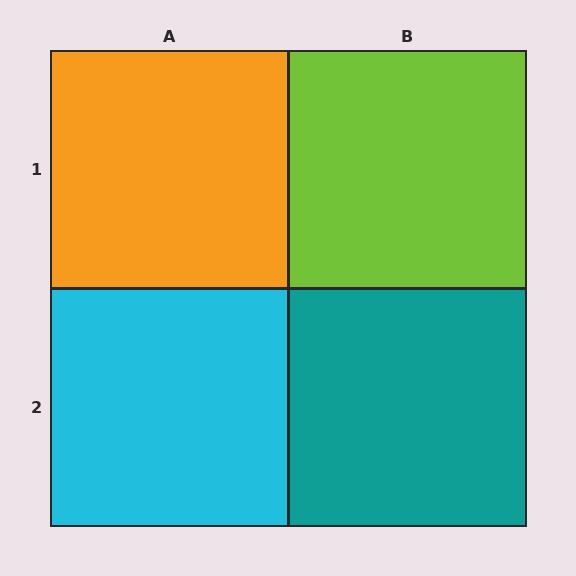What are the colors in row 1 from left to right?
Orange, lime.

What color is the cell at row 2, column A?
Cyan.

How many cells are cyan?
1 cell is cyan.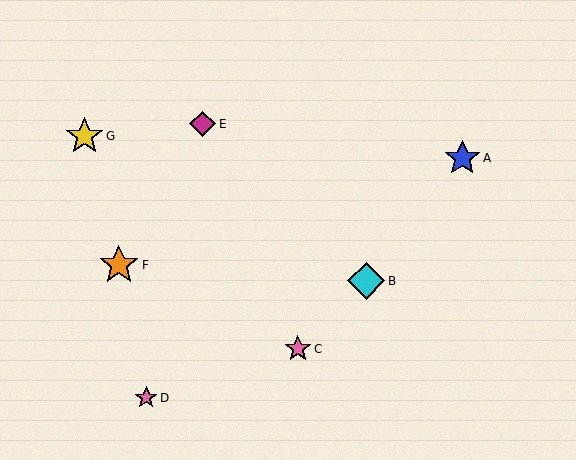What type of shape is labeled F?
Shape F is an orange star.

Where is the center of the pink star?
The center of the pink star is at (298, 349).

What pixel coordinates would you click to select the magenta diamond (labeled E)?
Click at (203, 124) to select the magenta diamond E.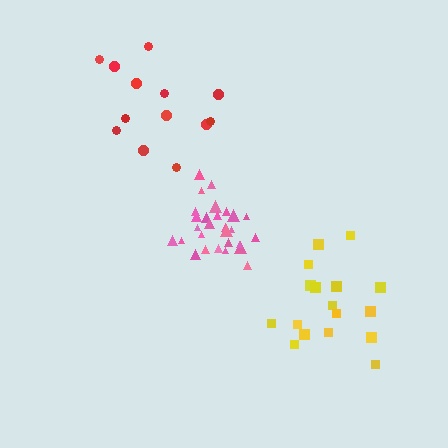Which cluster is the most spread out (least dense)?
Red.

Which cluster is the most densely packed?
Pink.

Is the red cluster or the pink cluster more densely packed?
Pink.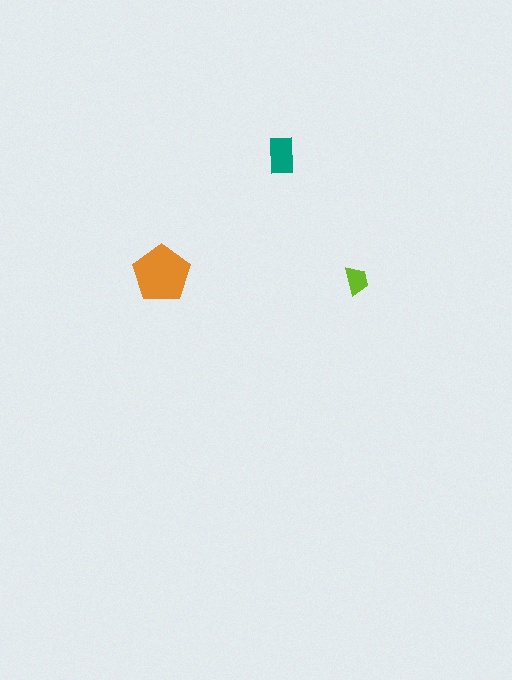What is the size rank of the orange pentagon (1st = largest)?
1st.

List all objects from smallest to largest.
The lime trapezoid, the teal rectangle, the orange pentagon.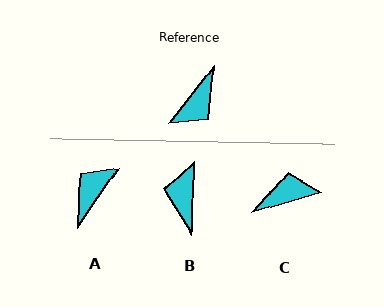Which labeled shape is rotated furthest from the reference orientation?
A, about 176 degrees away.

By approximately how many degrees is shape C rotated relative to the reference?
Approximately 144 degrees counter-clockwise.